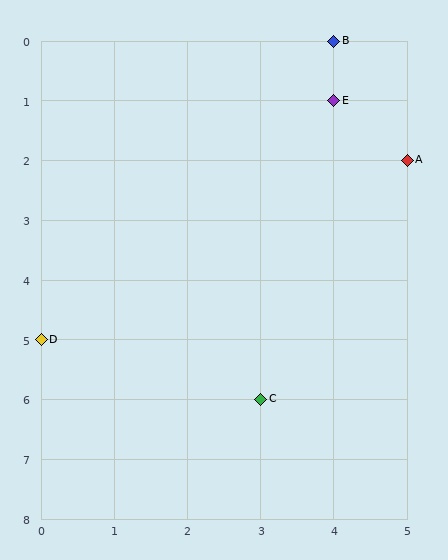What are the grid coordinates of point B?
Point B is at grid coordinates (4, 0).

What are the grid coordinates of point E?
Point E is at grid coordinates (4, 1).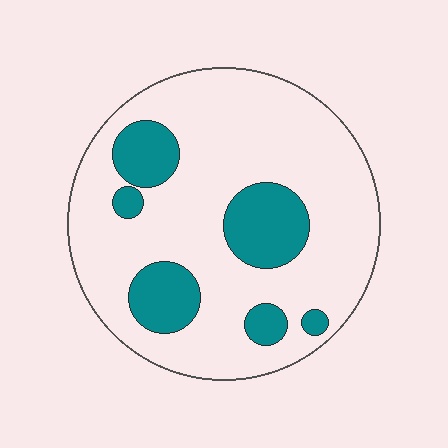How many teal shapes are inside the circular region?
6.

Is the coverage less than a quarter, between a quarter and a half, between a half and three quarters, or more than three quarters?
Less than a quarter.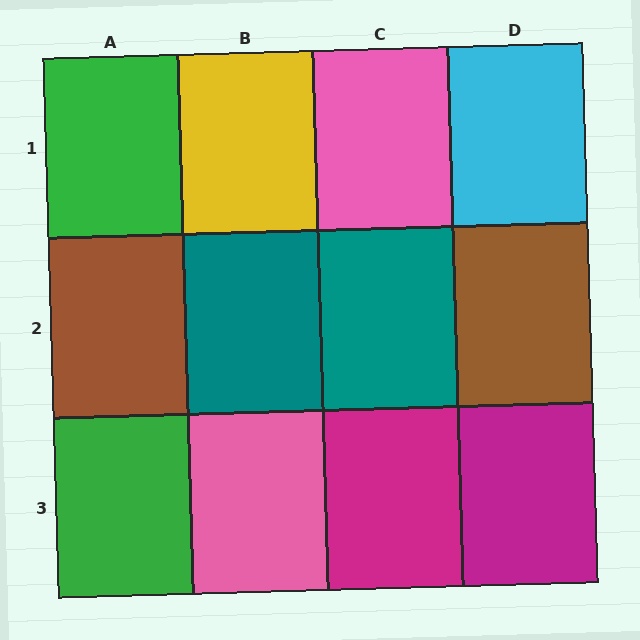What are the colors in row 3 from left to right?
Green, pink, magenta, magenta.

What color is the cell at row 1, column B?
Yellow.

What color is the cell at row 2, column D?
Brown.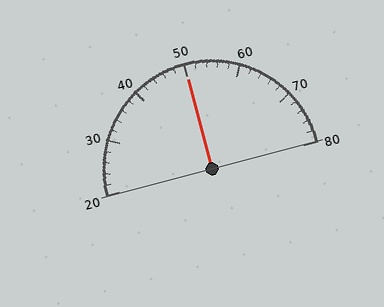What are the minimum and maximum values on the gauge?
The gauge ranges from 20 to 80.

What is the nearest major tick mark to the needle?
The nearest major tick mark is 50.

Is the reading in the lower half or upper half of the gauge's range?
The reading is in the upper half of the range (20 to 80).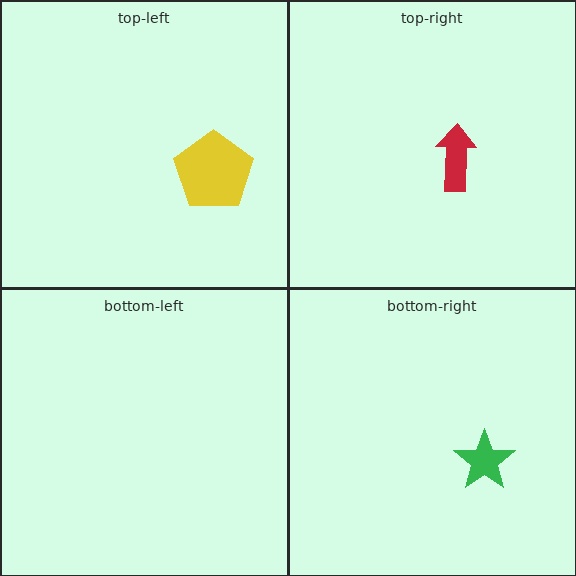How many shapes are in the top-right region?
1.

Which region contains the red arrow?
The top-right region.